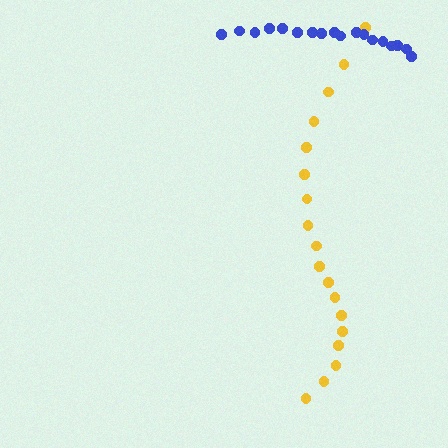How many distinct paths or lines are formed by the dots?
There are 2 distinct paths.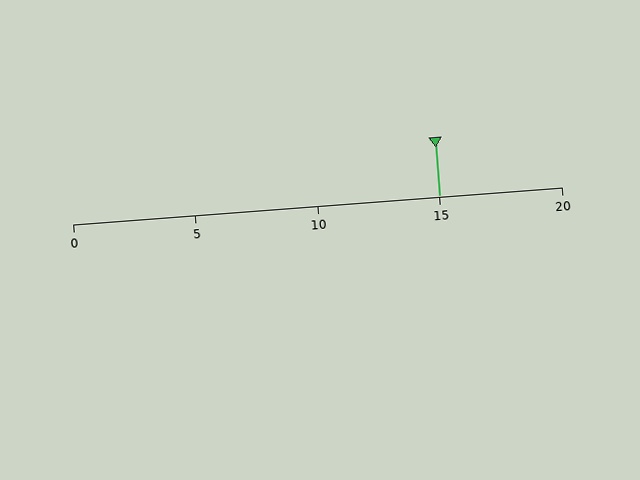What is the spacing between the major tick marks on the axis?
The major ticks are spaced 5 apart.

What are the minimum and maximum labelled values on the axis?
The axis runs from 0 to 20.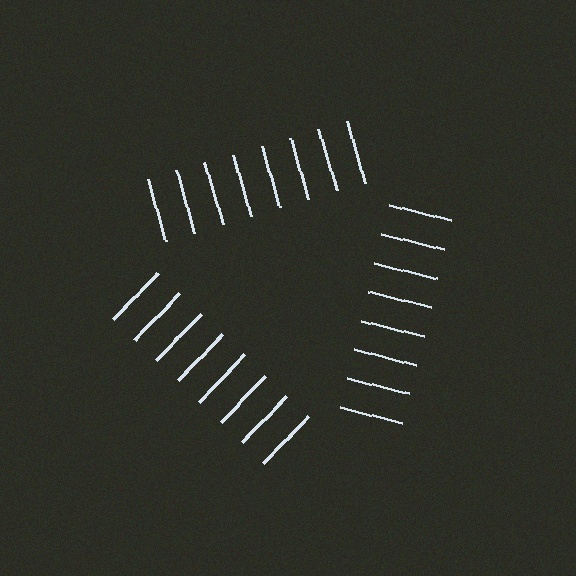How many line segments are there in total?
24 — 8 along each of the 3 edges.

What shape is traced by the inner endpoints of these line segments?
An illusory triangle — the line segments terminate on its edges but no continuous stroke is drawn.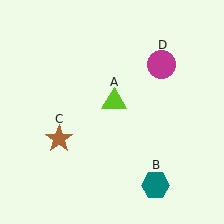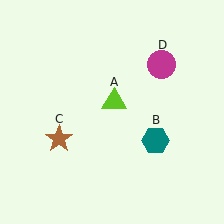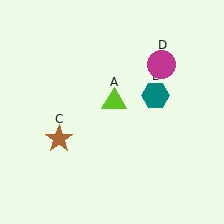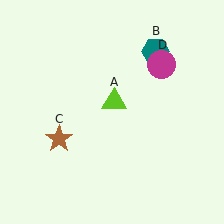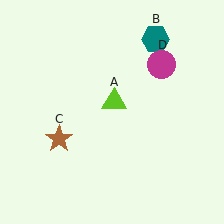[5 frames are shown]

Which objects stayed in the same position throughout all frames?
Lime triangle (object A) and brown star (object C) and magenta circle (object D) remained stationary.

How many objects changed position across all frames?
1 object changed position: teal hexagon (object B).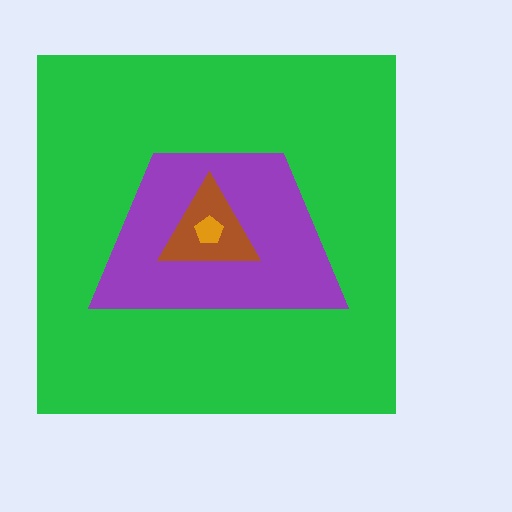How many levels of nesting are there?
4.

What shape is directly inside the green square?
The purple trapezoid.